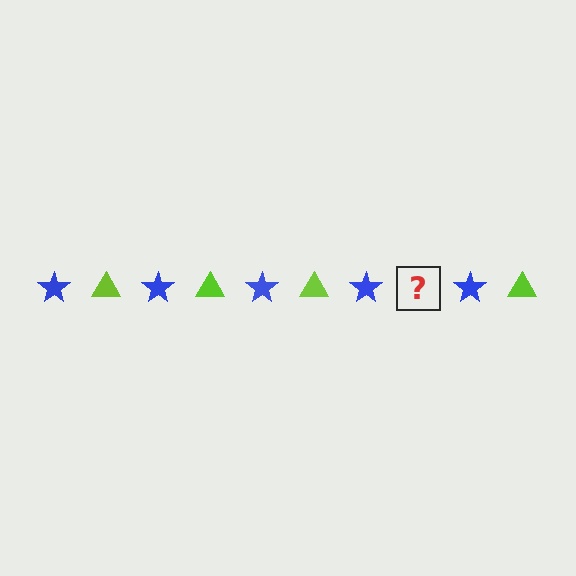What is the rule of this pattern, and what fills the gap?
The rule is that the pattern alternates between blue star and lime triangle. The gap should be filled with a lime triangle.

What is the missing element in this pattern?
The missing element is a lime triangle.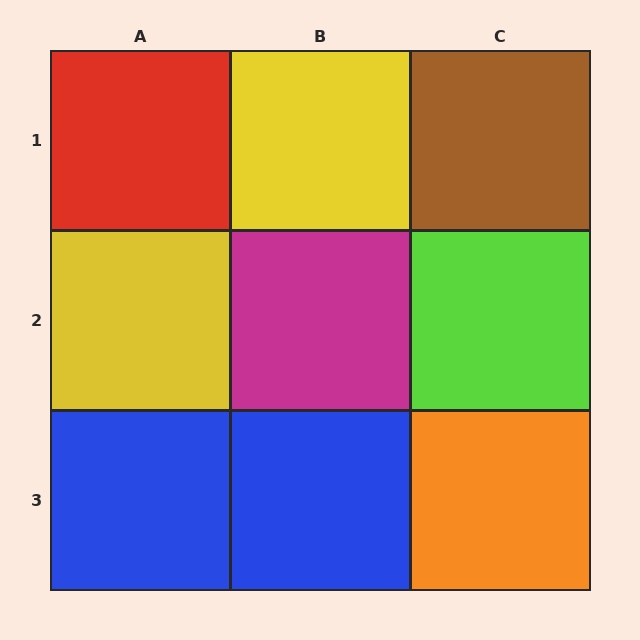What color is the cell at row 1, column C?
Brown.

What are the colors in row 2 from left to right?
Yellow, magenta, lime.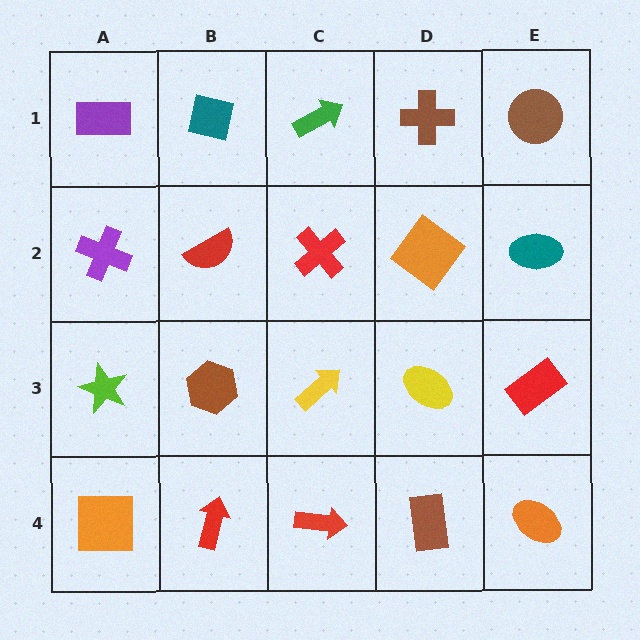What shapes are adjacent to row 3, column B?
A red semicircle (row 2, column B), a red arrow (row 4, column B), a lime star (row 3, column A), a yellow arrow (row 3, column C).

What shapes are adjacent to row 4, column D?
A yellow ellipse (row 3, column D), a red arrow (row 4, column C), an orange ellipse (row 4, column E).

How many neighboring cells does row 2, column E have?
3.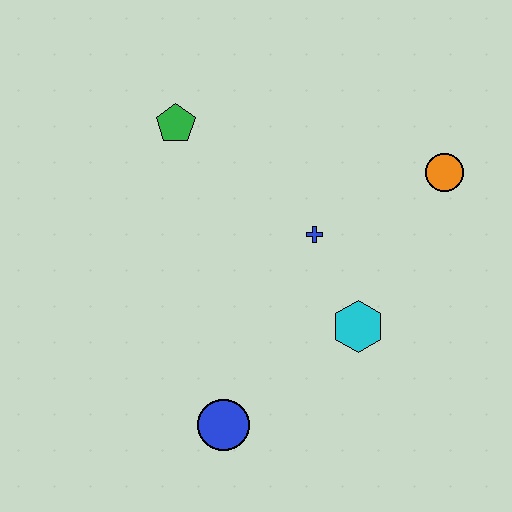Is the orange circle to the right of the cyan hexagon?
Yes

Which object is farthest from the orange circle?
The blue circle is farthest from the orange circle.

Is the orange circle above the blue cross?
Yes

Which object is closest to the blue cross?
The cyan hexagon is closest to the blue cross.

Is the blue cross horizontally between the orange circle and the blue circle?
Yes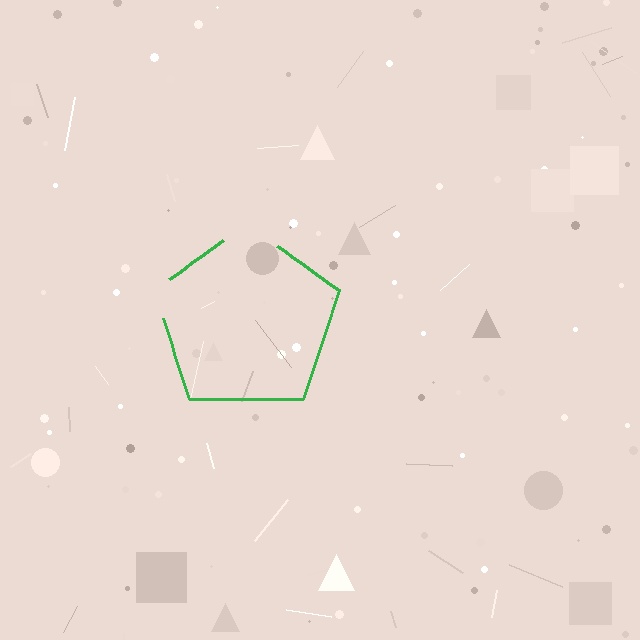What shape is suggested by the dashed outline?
The dashed outline suggests a pentagon.